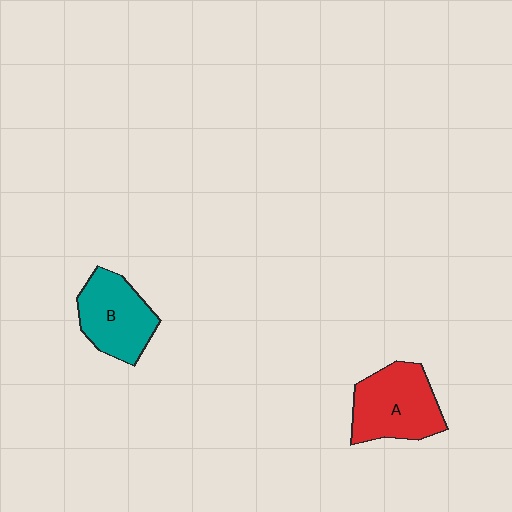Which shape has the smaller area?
Shape B (teal).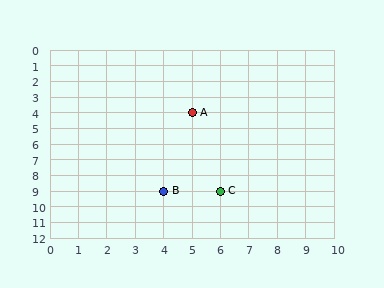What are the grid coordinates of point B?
Point B is at grid coordinates (4, 9).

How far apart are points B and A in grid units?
Points B and A are 1 column and 5 rows apart (about 5.1 grid units diagonally).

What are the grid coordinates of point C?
Point C is at grid coordinates (6, 9).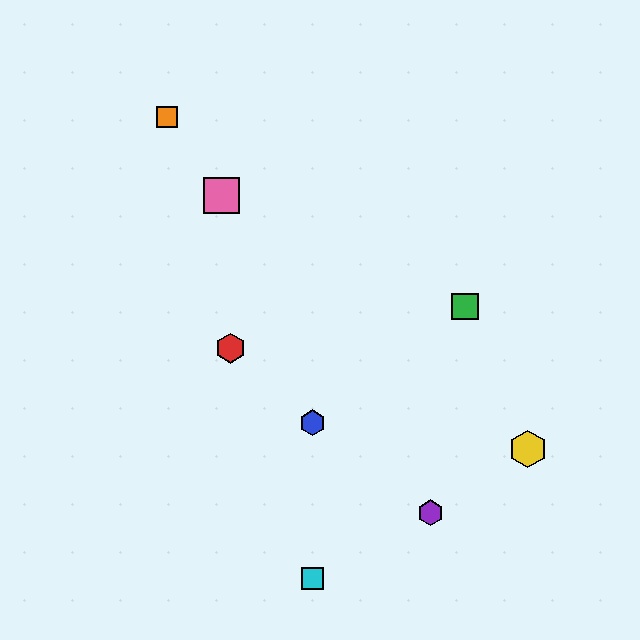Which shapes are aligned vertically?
The blue hexagon, the cyan square are aligned vertically.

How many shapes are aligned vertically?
2 shapes (the blue hexagon, the cyan square) are aligned vertically.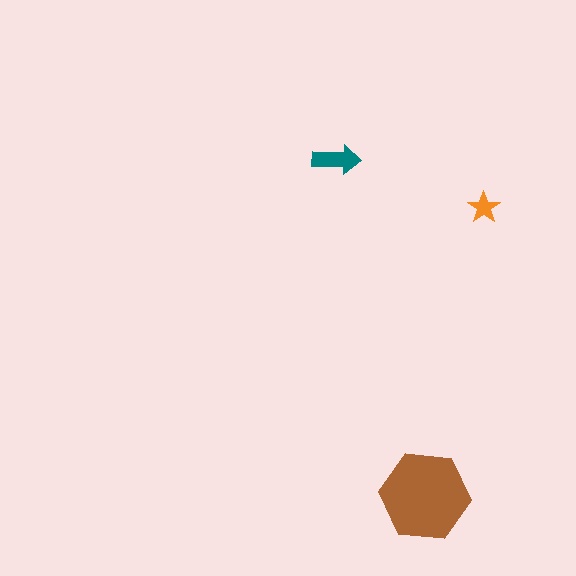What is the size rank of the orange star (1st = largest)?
3rd.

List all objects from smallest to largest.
The orange star, the teal arrow, the brown hexagon.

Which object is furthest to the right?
The orange star is rightmost.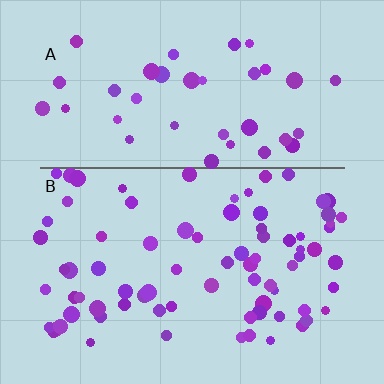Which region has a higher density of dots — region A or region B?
B (the bottom).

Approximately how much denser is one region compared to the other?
Approximately 2.0× — region B over region A.